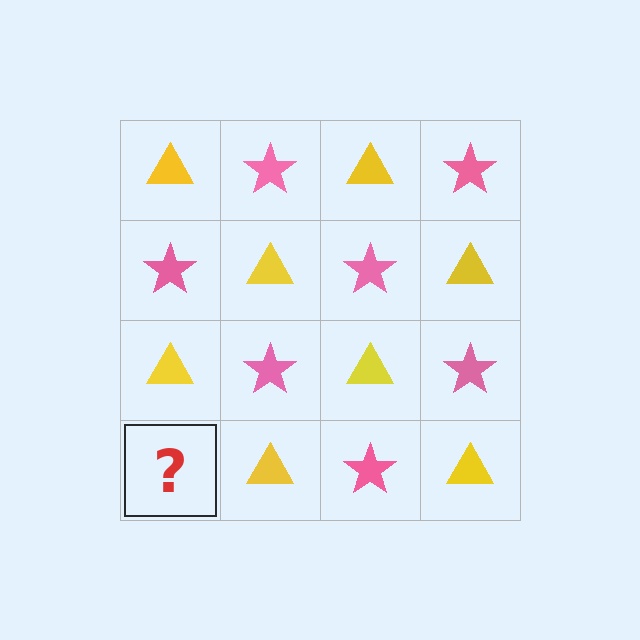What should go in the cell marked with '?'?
The missing cell should contain a pink star.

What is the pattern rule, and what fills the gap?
The rule is that it alternates yellow triangle and pink star in a checkerboard pattern. The gap should be filled with a pink star.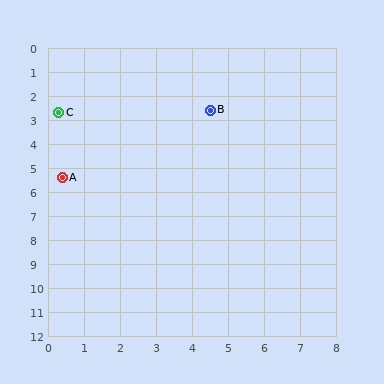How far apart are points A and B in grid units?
Points A and B are about 5.0 grid units apart.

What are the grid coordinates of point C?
Point C is at approximately (0.3, 2.7).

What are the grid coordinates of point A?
Point A is at approximately (0.4, 5.4).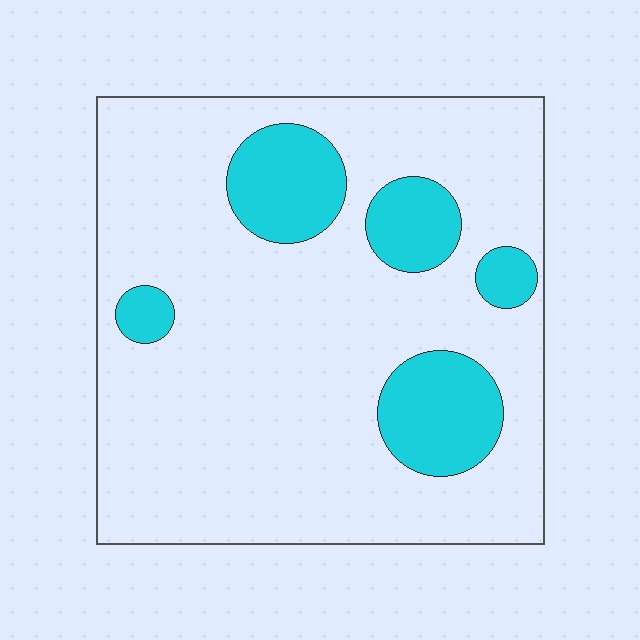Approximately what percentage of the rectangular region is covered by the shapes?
Approximately 20%.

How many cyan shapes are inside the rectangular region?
5.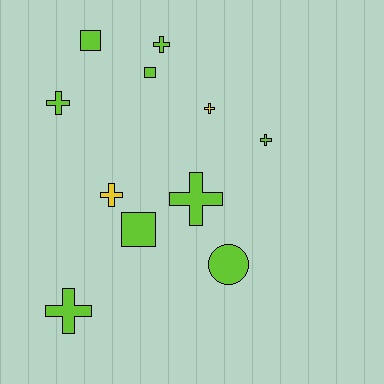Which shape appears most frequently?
Cross, with 7 objects.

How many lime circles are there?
There is 1 lime circle.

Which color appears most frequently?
Lime, with 9 objects.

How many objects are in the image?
There are 11 objects.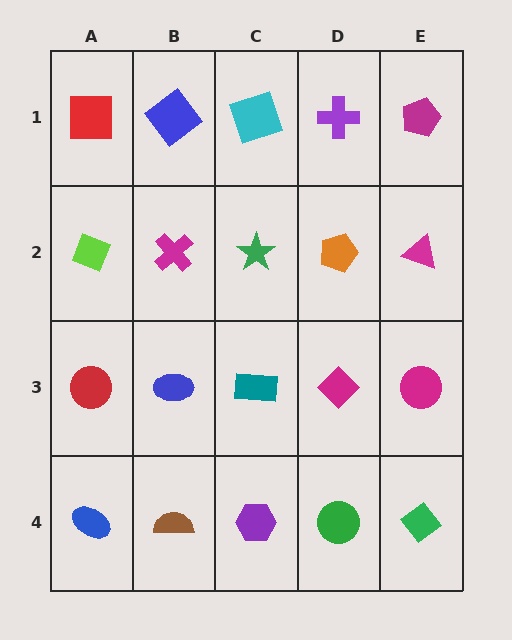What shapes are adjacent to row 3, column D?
An orange pentagon (row 2, column D), a green circle (row 4, column D), a teal rectangle (row 3, column C), a magenta circle (row 3, column E).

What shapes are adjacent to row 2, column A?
A red square (row 1, column A), a red circle (row 3, column A), a magenta cross (row 2, column B).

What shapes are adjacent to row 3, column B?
A magenta cross (row 2, column B), a brown semicircle (row 4, column B), a red circle (row 3, column A), a teal rectangle (row 3, column C).